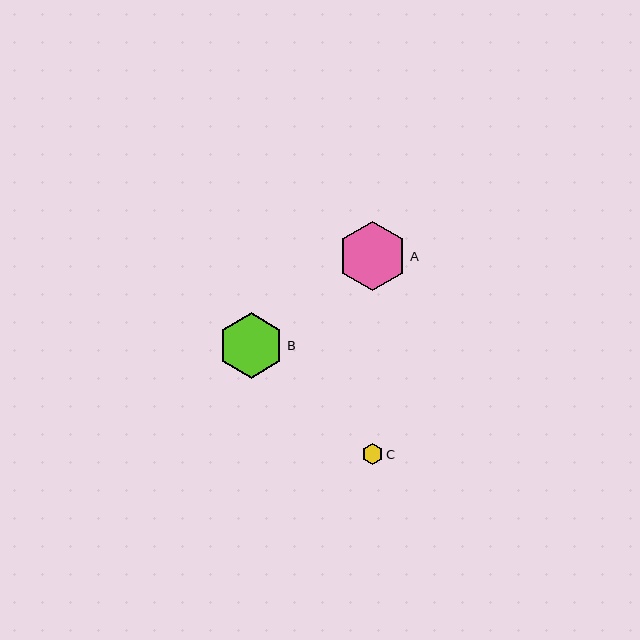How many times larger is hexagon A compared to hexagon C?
Hexagon A is approximately 3.3 times the size of hexagon C.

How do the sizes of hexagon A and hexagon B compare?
Hexagon A and hexagon B are approximately the same size.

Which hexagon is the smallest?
Hexagon C is the smallest with a size of approximately 21 pixels.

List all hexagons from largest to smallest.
From largest to smallest: A, B, C.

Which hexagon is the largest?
Hexagon A is the largest with a size of approximately 69 pixels.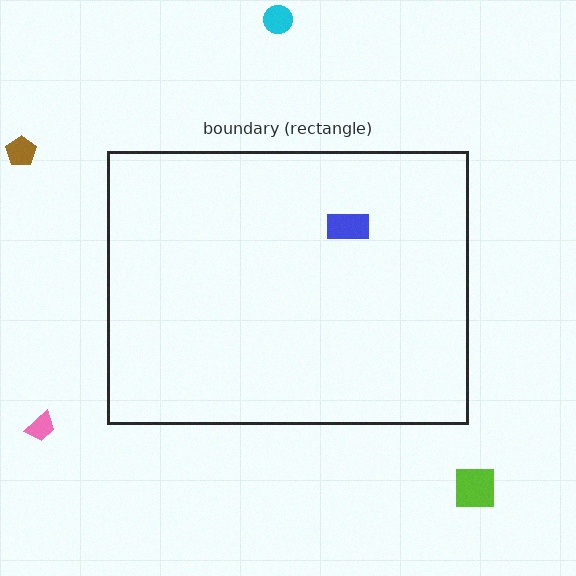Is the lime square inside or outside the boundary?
Outside.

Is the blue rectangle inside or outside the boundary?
Inside.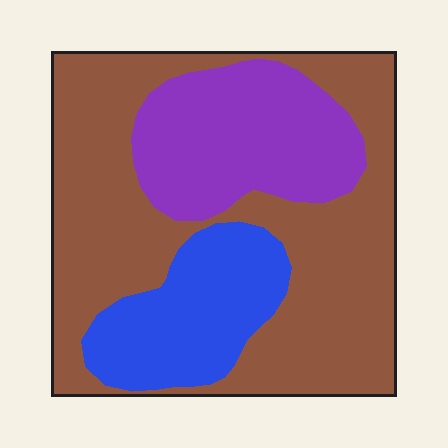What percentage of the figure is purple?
Purple covers 24% of the figure.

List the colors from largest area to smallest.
From largest to smallest: brown, purple, blue.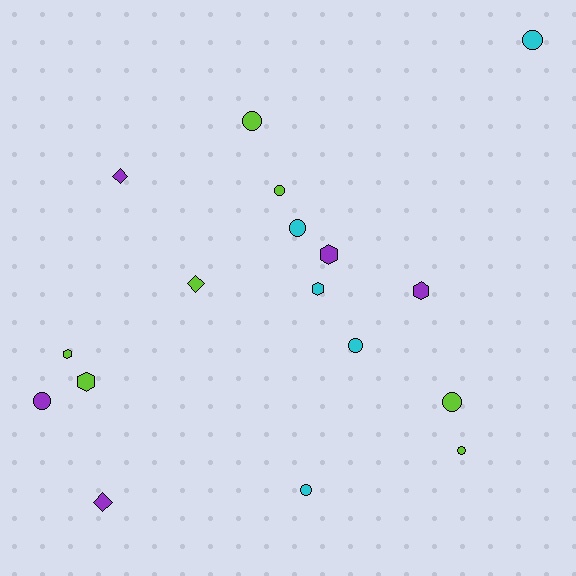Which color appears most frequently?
Lime, with 7 objects.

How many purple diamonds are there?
There are 2 purple diamonds.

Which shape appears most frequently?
Circle, with 9 objects.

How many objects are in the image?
There are 17 objects.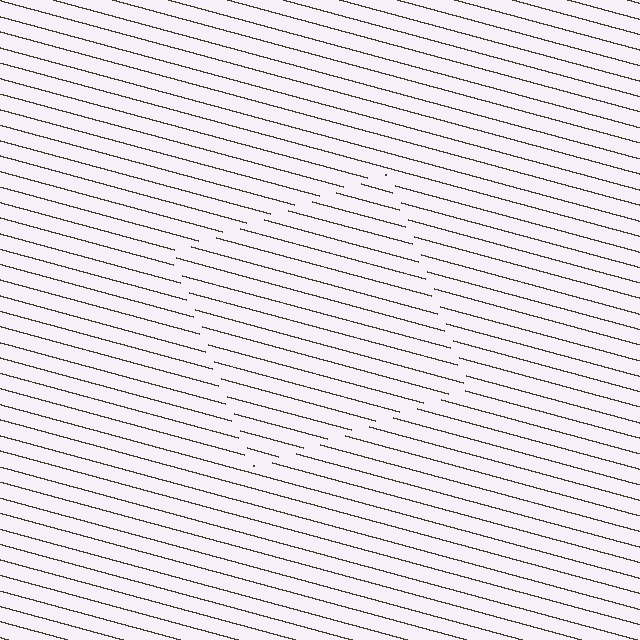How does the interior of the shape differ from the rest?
The interior of the shape contains the same grating, shifted by half a period — the contour is defined by the phase discontinuity where line-ends from the inner and outer gratings abut.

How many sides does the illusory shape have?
4 sides — the line-ends trace a square.